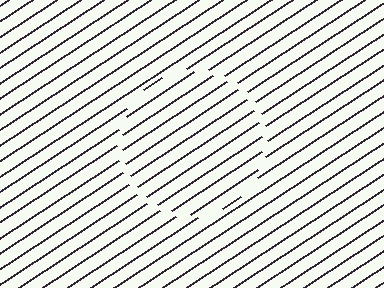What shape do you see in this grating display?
An illusory circle. The interior of the shape contains the same grating, shifted by half a period — the contour is defined by the phase discontinuity where line-ends from the inner and outer gratings abut.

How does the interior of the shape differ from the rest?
The interior of the shape contains the same grating, shifted by half a period — the contour is defined by the phase discontinuity where line-ends from the inner and outer gratings abut.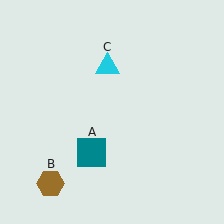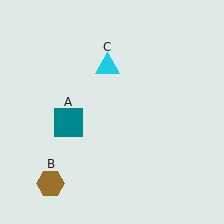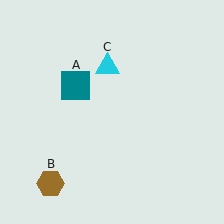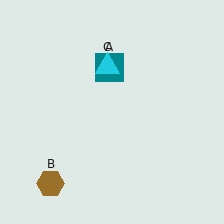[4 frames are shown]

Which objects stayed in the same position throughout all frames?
Brown hexagon (object B) and cyan triangle (object C) remained stationary.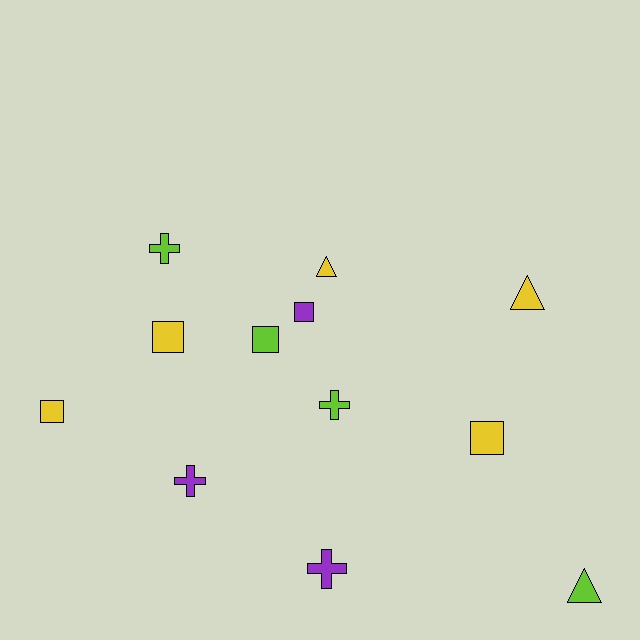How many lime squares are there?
There is 1 lime square.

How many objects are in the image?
There are 12 objects.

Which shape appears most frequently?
Square, with 5 objects.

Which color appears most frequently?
Yellow, with 5 objects.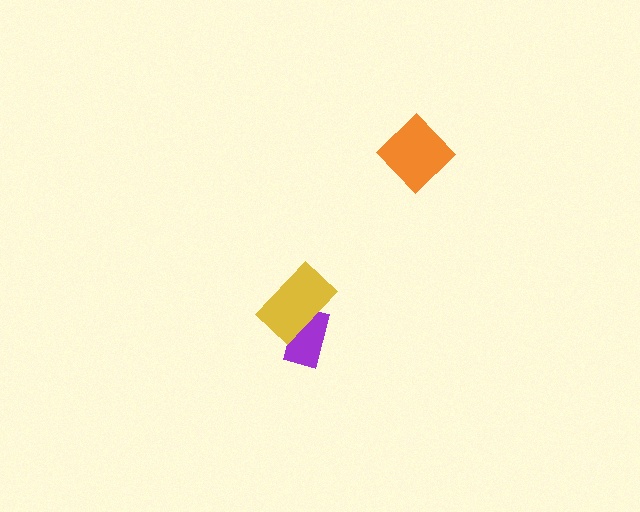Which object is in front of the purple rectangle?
The yellow rectangle is in front of the purple rectangle.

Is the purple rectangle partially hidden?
Yes, it is partially covered by another shape.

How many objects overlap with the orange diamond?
0 objects overlap with the orange diamond.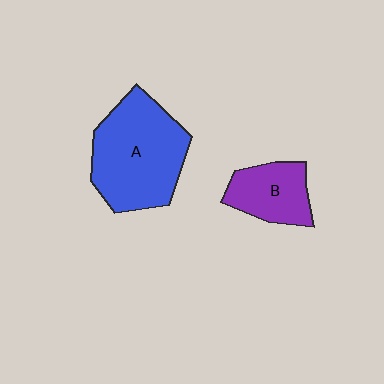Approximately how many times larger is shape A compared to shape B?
Approximately 2.0 times.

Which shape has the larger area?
Shape A (blue).